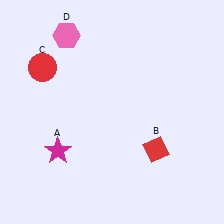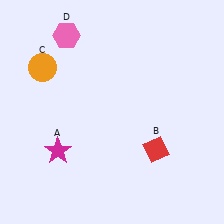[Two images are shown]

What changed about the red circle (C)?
In Image 1, C is red. In Image 2, it changed to orange.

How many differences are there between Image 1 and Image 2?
There is 1 difference between the two images.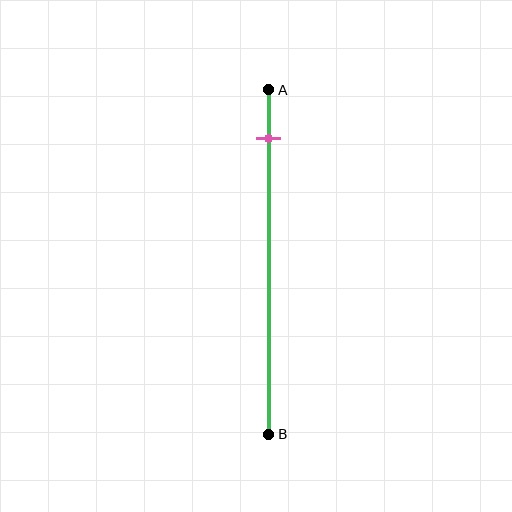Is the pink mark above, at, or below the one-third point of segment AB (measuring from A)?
The pink mark is above the one-third point of segment AB.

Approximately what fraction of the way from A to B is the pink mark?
The pink mark is approximately 15% of the way from A to B.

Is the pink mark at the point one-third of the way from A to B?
No, the mark is at about 15% from A, not at the 33% one-third point.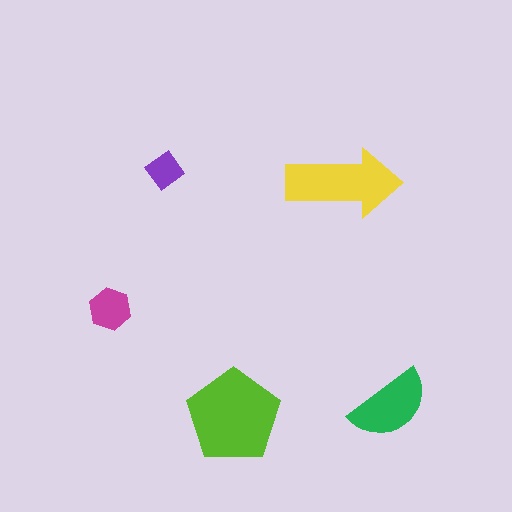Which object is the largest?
The lime pentagon.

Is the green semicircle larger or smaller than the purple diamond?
Larger.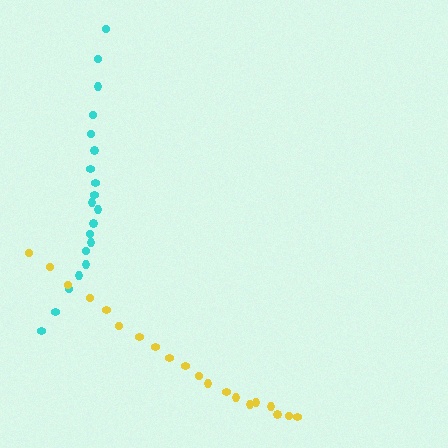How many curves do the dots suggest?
There are 2 distinct paths.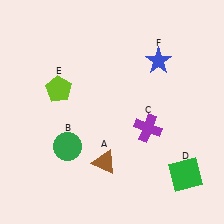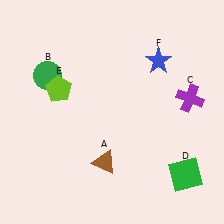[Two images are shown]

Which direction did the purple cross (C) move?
The purple cross (C) moved right.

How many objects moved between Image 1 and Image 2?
2 objects moved between the two images.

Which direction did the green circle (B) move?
The green circle (B) moved up.